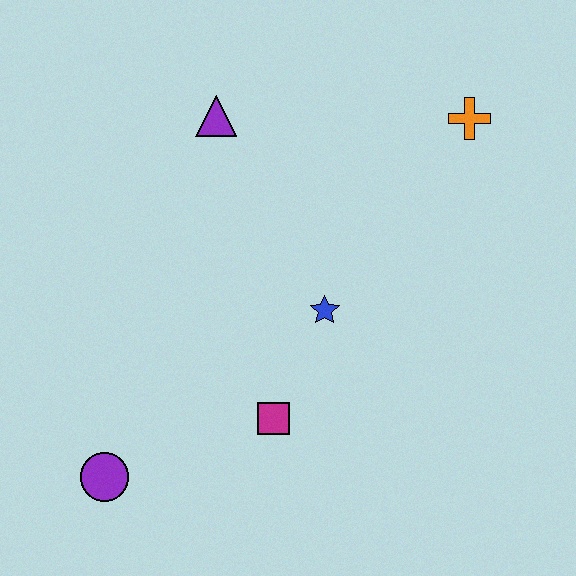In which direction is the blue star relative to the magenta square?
The blue star is above the magenta square.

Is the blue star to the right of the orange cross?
No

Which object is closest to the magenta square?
The blue star is closest to the magenta square.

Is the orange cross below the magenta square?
No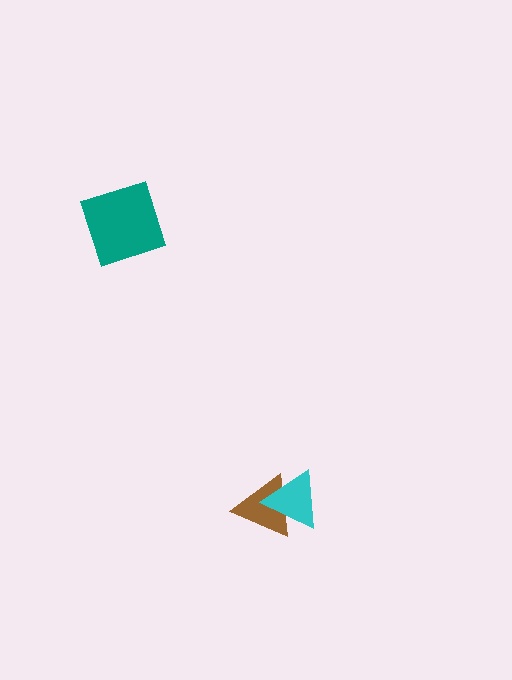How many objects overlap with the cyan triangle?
1 object overlaps with the cyan triangle.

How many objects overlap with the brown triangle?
1 object overlaps with the brown triangle.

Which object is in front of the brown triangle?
The cyan triangle is in front of the brown triangle.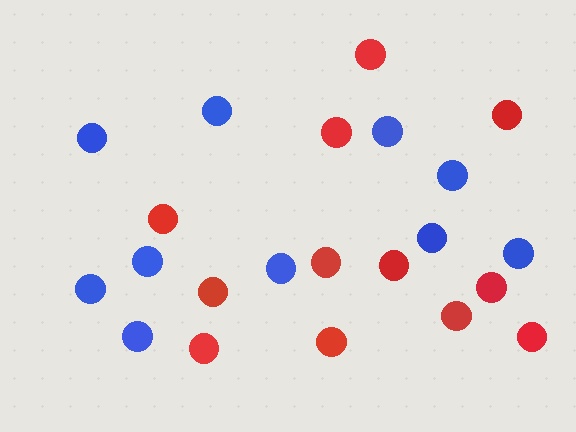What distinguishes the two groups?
There are 2 groups: one group of red circles (12) and one group of blue circles (10).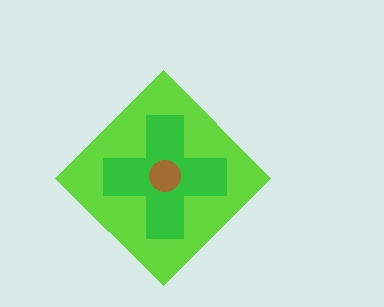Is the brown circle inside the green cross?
Yes.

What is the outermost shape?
The lime diamond.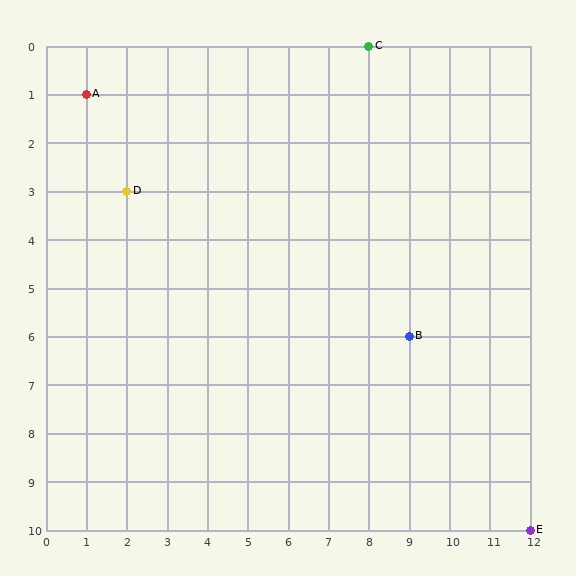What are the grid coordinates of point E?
Point E is at grid coordinates (12, 10).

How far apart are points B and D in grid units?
Points B and D are 7 columns and 3 rows apart (about 7.6 grid units diagonally).